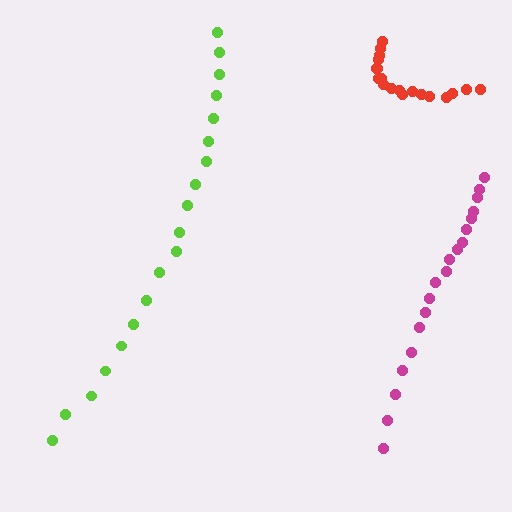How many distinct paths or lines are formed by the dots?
There are 3 distinct paths.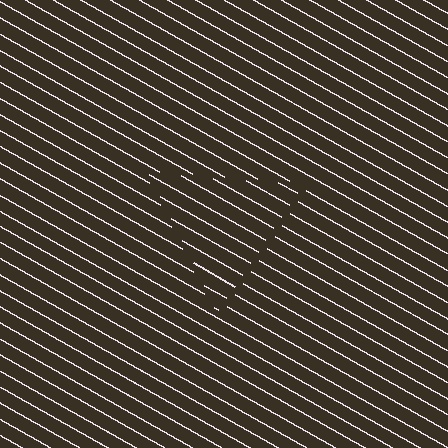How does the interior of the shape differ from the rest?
The interior of the shape contains the same grating, shifted by half a period — the contour is defined by the phase discontinuity where line-ends from the inner and outer gratings abut.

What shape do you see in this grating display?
An illusory triangle. The interior of the shape contains the same grating, shifted by half a period — the contour is defined by the phase discontinuity where line-ends from the inner and outer gratings abut.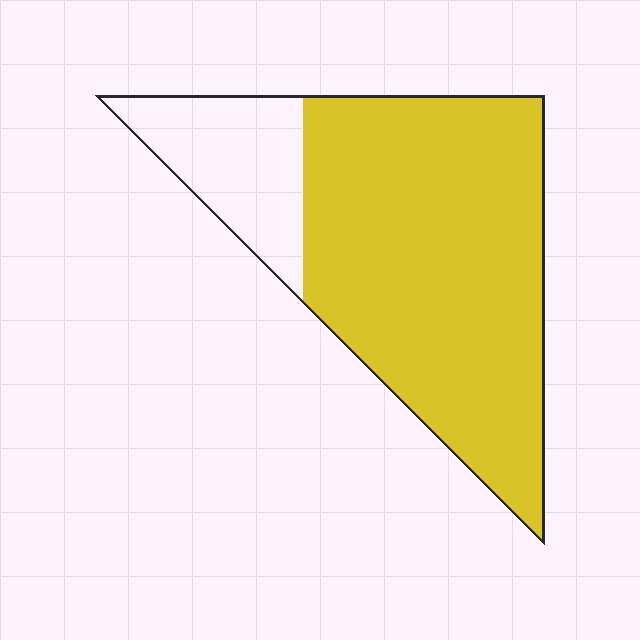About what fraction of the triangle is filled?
About four fifths (4/5).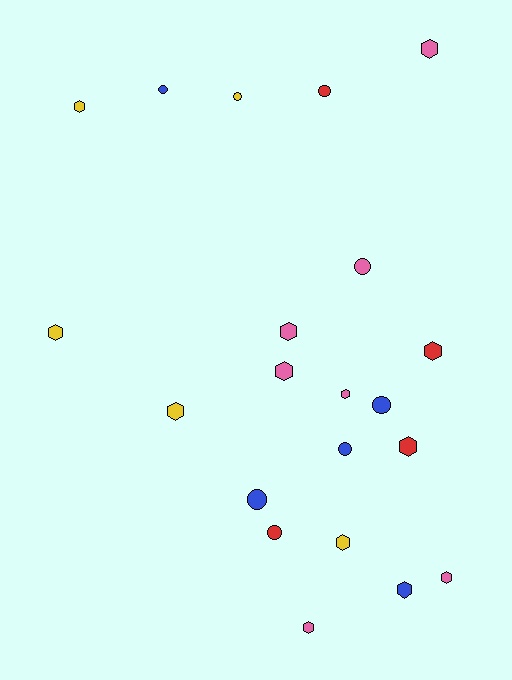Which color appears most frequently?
Pink, with 7 objects.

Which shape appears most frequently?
Hexagon, with 13 objects.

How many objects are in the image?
There are 21 objects.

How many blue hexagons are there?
There is 1 blue hexagon.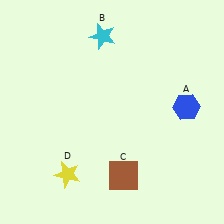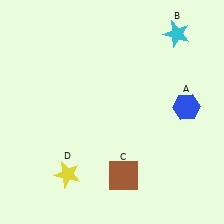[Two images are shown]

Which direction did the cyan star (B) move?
The cyan star (B) moved right.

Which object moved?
The cyan star (B) moved right.